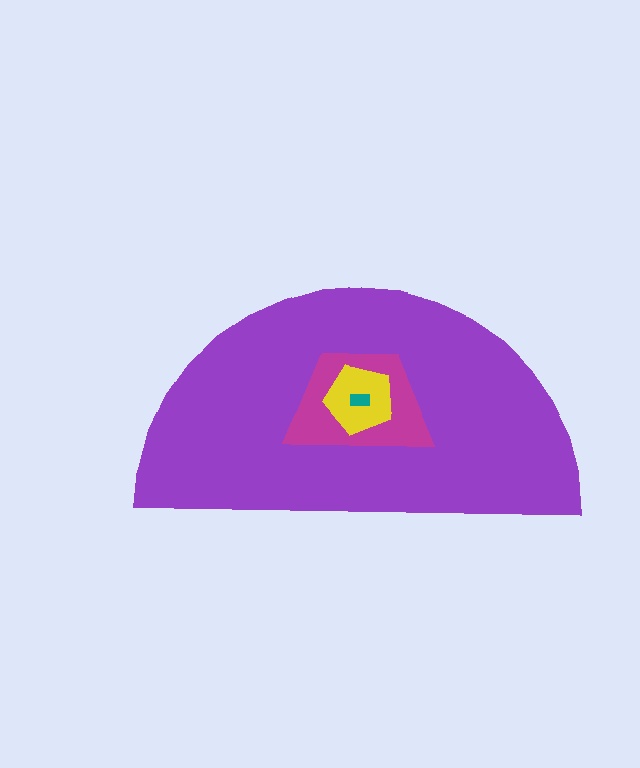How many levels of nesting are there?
4.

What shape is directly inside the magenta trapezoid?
The yellow pentagon.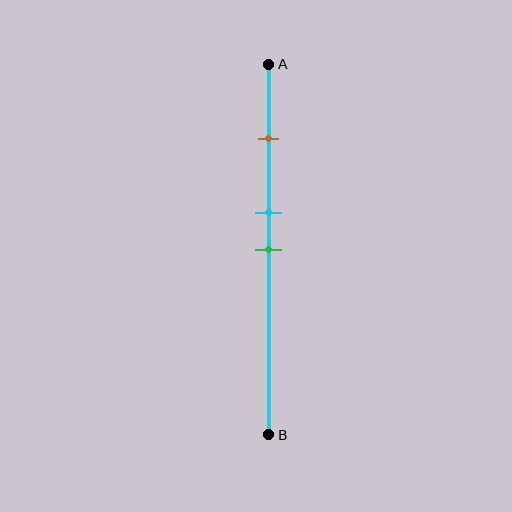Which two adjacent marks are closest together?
The cyan and green marks are the closest adjacent pair.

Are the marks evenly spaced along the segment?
No, the marks are not evenly spaced.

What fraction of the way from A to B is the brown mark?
The brown mark is approximately 20% (0.2) of the way from A to B.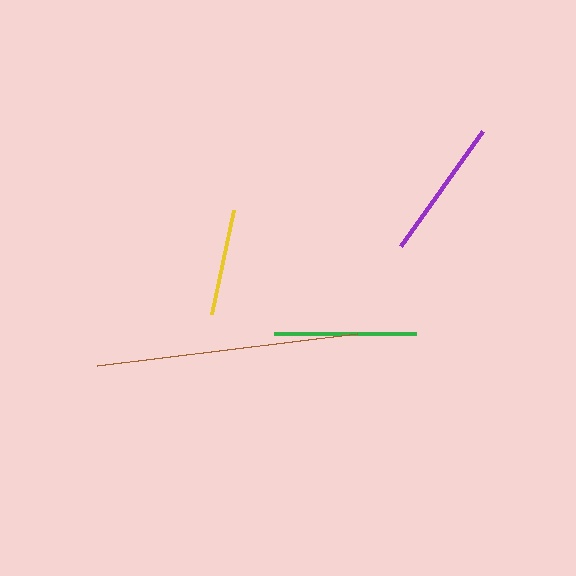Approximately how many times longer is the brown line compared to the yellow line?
The brown line is approximately 2.5 times the length of the yellow line.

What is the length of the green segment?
The green segment is approximately 142 pixels long.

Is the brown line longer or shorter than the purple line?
The brown line is longer than the purple line.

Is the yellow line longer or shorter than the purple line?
The purple line is longer than the yellow line.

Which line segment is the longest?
The brown line is the longest at approximately 262 pixels.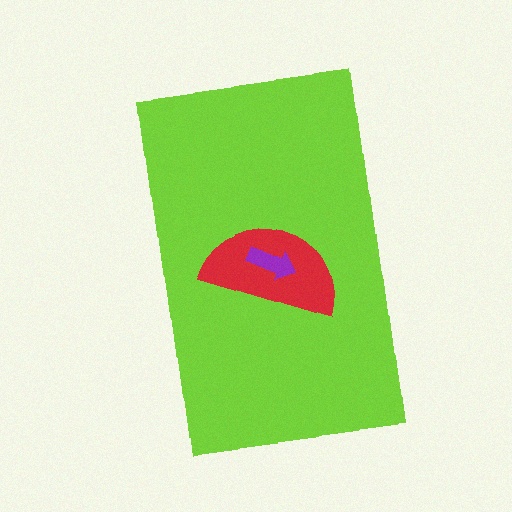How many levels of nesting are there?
3.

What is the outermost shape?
The lime rectangle.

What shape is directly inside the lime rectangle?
The red semicircle.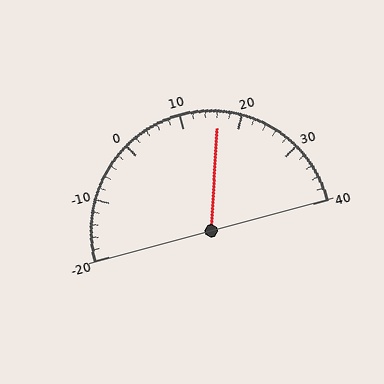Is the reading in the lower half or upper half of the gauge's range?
The reading is in the upper half of the range (-20 to 40).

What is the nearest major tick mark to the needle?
The nearest major tick mark is 20.